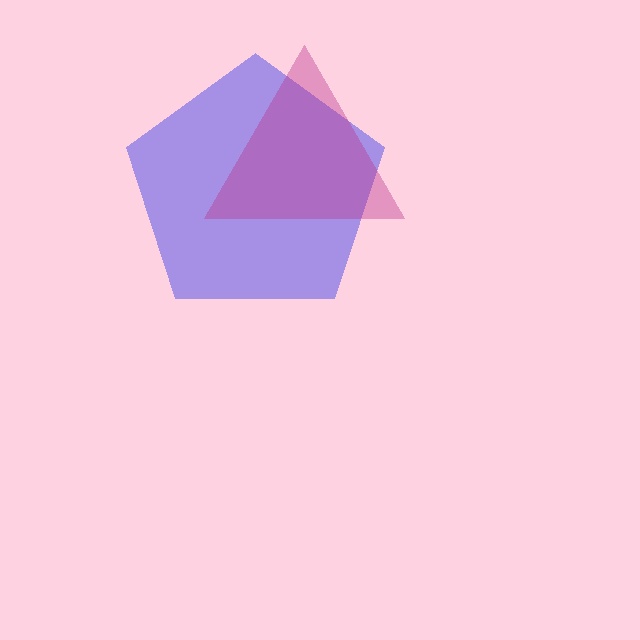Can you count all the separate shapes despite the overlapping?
Yes, there are 2 separate shapes.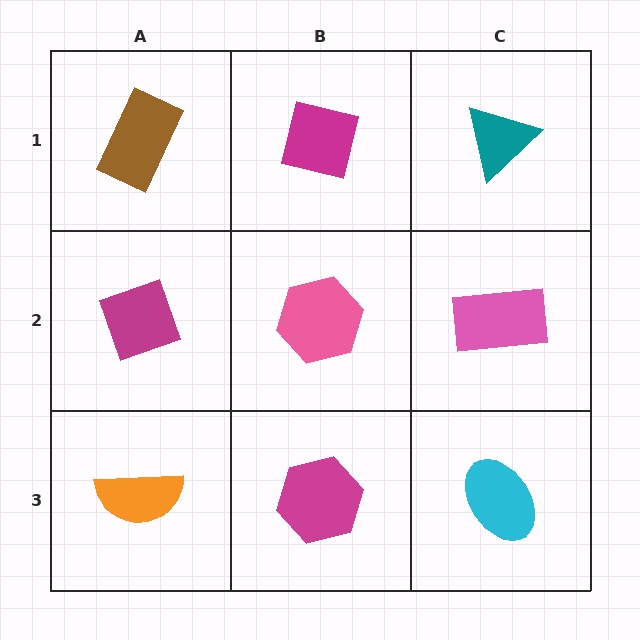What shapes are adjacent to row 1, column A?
A magenta diamond (row 2, column A), a magenta square (row 1, column B).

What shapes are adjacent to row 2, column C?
A teal triangle (row 1, column C), a cyan ellipse (row 3, column C), a pink hexagon (row 2, column B).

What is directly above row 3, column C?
A pink rectangle.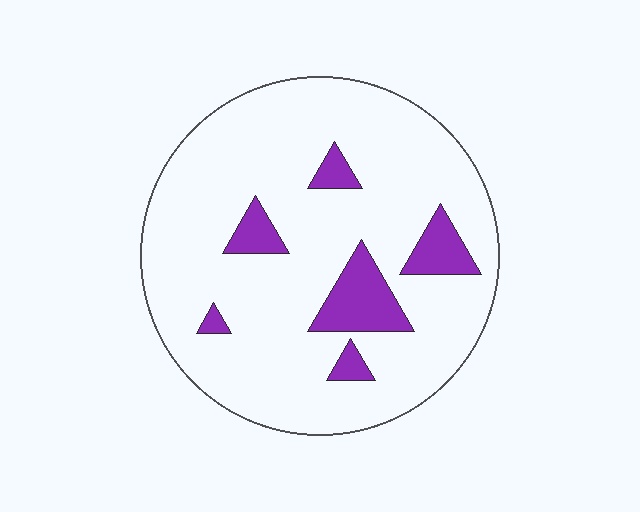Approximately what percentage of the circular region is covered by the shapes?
Approximately 15%.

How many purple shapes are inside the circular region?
6.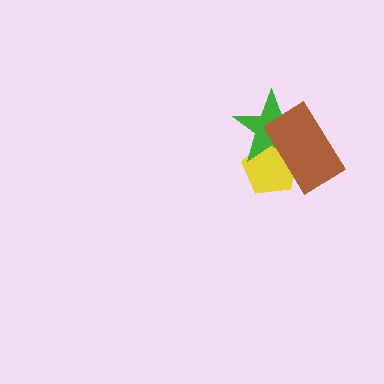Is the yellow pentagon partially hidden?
Yes, it is partially covered by another shape.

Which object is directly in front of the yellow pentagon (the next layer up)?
The green star is directly in front of the yellow pentagon.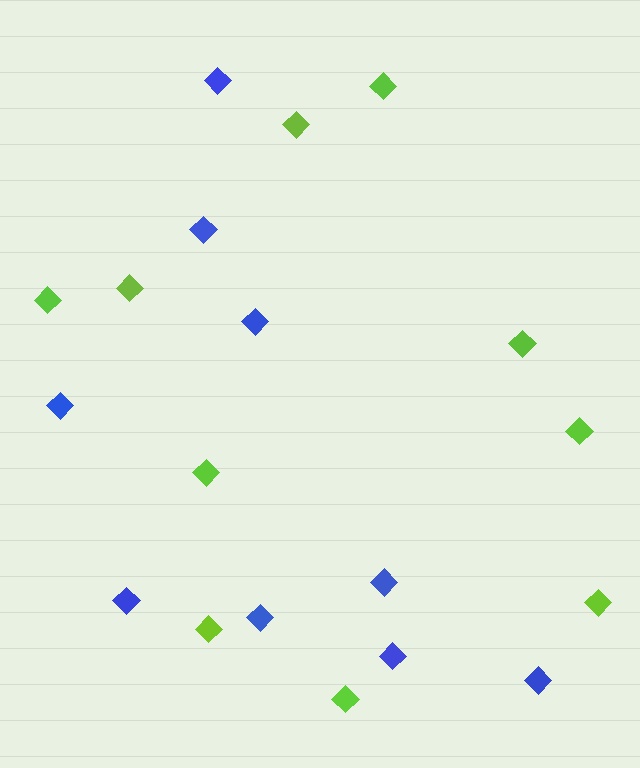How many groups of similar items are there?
There are 2 groups: one group of blue diamonds (9) and one group of lime diamonds (10).